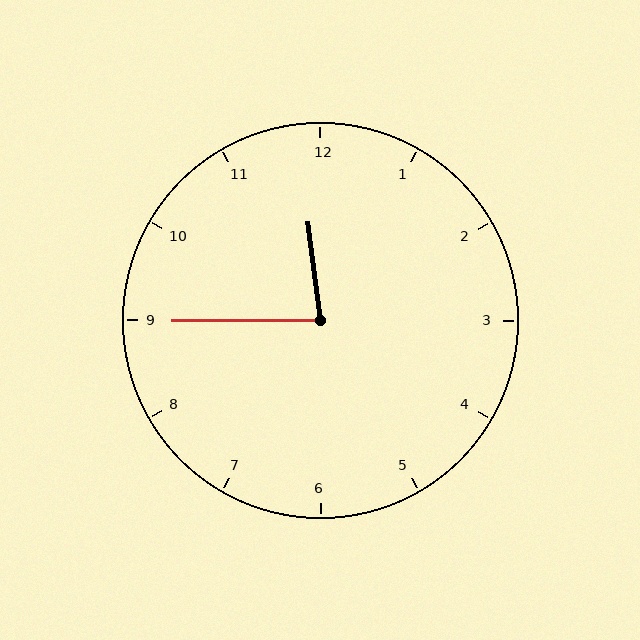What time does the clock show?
11:45.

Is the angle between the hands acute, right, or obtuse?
It is acute.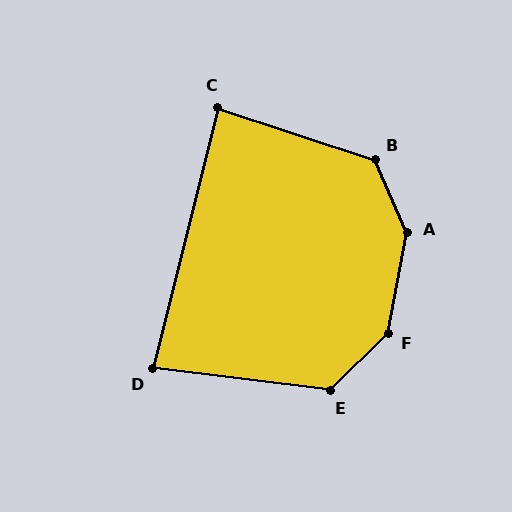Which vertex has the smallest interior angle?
D, at approximately 83 degrees.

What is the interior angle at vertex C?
Approximately 86 degrees (approximately right).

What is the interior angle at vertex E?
Approximately 129 degrees (obtuse).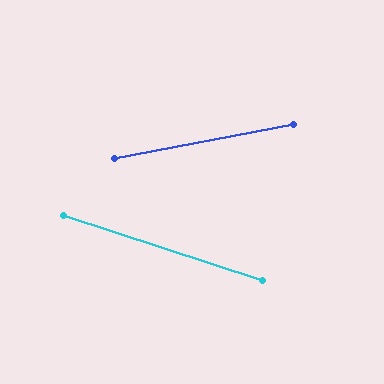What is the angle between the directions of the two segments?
Approximately 29 degrees.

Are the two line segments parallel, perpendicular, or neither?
Neither parallel nor perpendicular — they differ by about 29°.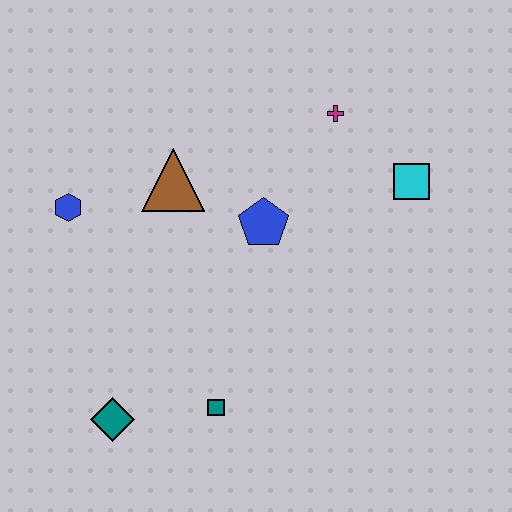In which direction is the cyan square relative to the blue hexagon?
The cyan square is to the right of the blue hexagon.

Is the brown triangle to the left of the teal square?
Yes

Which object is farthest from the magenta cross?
The teal diamond is farthest from the magenta cross.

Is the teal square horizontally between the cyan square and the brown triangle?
Yes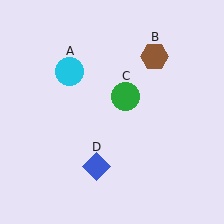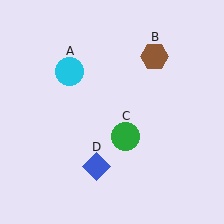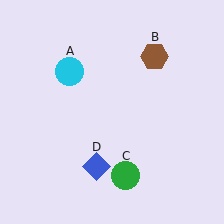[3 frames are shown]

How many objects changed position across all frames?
1 object changed position: green circle (object C).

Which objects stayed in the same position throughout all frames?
Cyan circle (object A) and brown hexagon (object B) and blue diamond (object D) remained stationary.